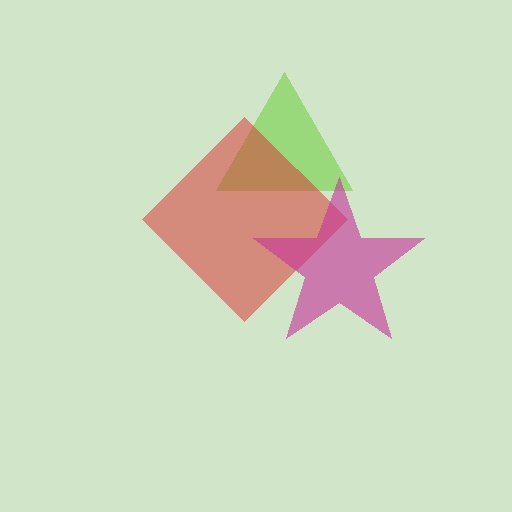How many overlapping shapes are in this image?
There are 3 overlapping shapes in the image.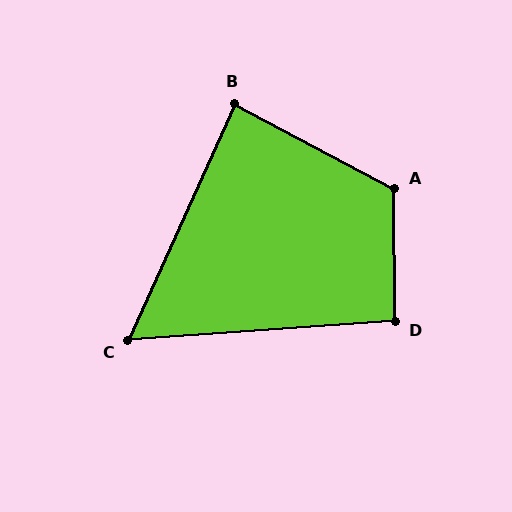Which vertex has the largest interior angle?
A, at approximately 118 degrees.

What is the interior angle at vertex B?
Approximately 86 degrees (approximately right).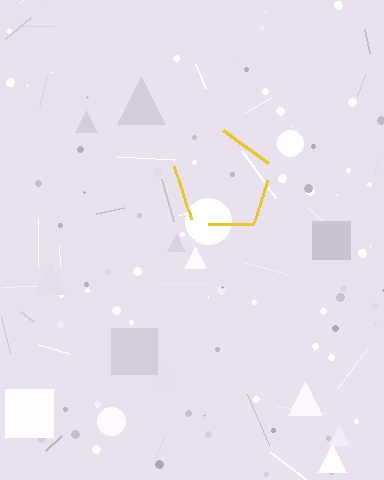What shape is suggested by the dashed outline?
The dashed outline suggests a pentagon.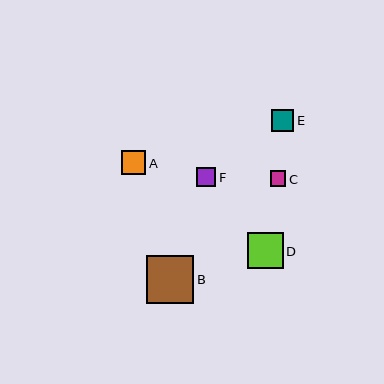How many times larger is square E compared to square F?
Square E is approximately 1.2 times the size of square F.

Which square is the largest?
Square B is the largest with a size of approximately 47 pixels.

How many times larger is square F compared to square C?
Square F is approximately 1.2 times the size of square C.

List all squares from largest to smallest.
From largest to smallest: B, D, A, E, F, C.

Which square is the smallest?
Square C is the smallest with a size of approximately 16 pixels.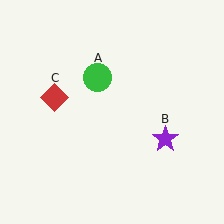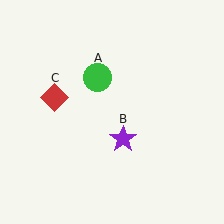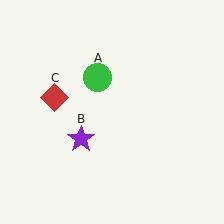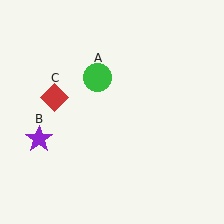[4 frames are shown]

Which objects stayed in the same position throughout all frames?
Green circle (object A) and red diamond (object C) remained stationary.